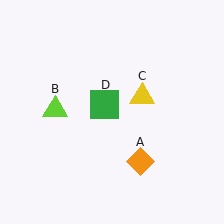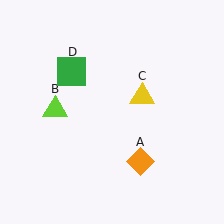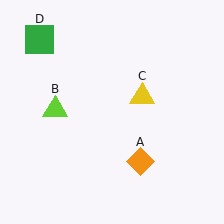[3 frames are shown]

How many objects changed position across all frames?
1 object changed position: green square (object D).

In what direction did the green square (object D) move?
The green square (object D) moved up and to the left.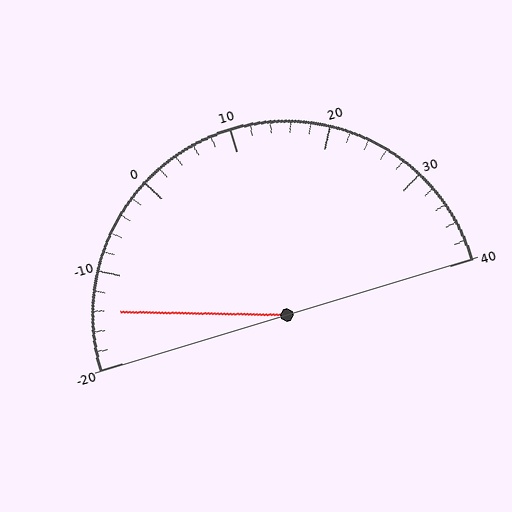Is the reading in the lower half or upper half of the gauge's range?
The reading is in the lower half of the range (-20 to 40).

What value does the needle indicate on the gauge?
The needle indicates approximately -14.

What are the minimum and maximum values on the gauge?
The gauge ranges from -20 to 40.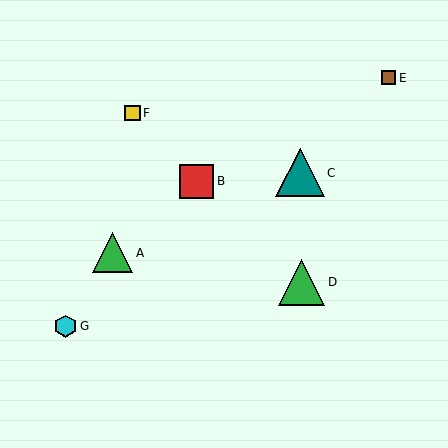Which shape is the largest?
The teal triangle (labeled C) is the largest.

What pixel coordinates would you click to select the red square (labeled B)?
Click at (197, 181) to select the red square B.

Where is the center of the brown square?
The center of the brown square is at (389, 78).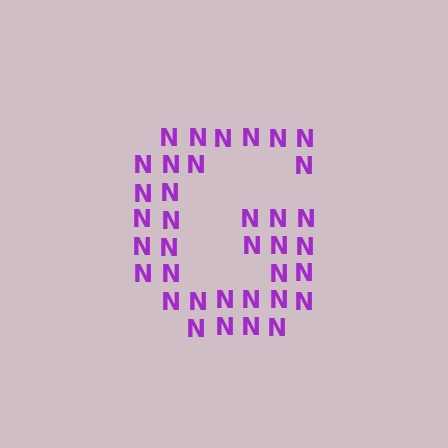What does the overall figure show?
The overall figure shows the letter G.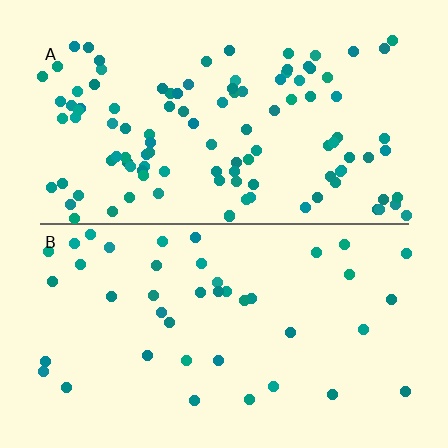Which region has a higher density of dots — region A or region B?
A (the top).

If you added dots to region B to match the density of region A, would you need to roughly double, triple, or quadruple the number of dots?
Approximately triple.